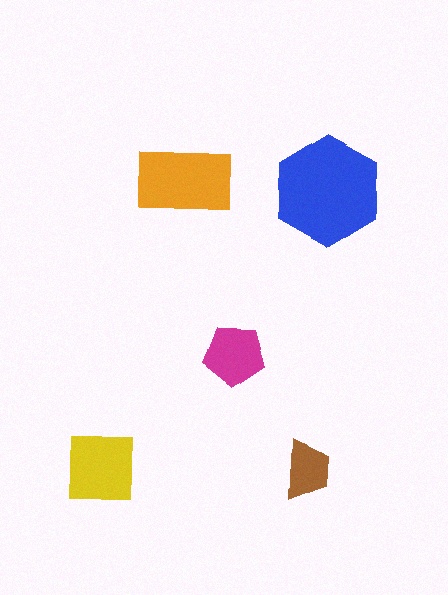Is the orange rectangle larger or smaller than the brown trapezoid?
Larger.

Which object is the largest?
The blue hexagon.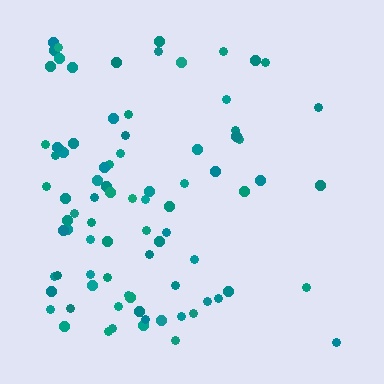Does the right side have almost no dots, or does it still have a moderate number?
Still a moderate number, just noticeably fewer than the left.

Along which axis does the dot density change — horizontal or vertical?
Horizontal.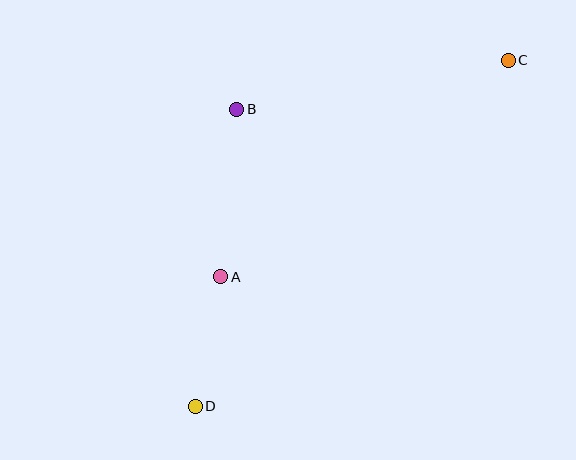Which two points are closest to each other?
Points A and D are closest to each other.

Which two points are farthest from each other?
Points C and D are farthest from each other.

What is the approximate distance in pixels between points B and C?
The distance between B and C is approximately 276 pixels.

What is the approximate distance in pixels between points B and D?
The distance between B and D is approximately 300 pixels.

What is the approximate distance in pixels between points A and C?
The distance between A and C is approximately 360 pixels.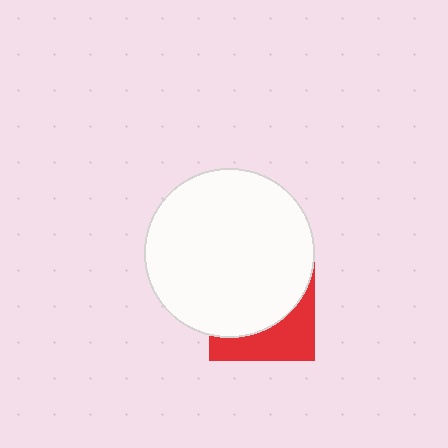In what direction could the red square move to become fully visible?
The red square could move down. That would shift it out from behind the white circle entirely.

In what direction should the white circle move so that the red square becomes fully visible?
The white circle should move up. That is the shortest direction to clear the overlap and leave the red square fully visible.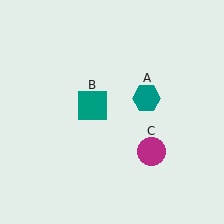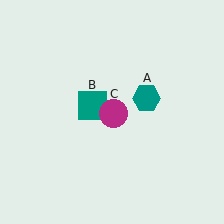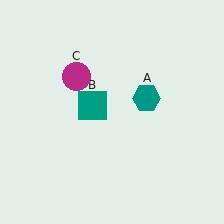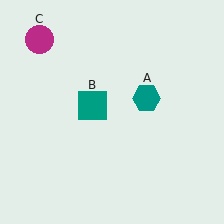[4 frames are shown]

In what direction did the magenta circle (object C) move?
The magenta circle (object C) moved up and to the left.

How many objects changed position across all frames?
1 object changed position: magenta circle (object C).